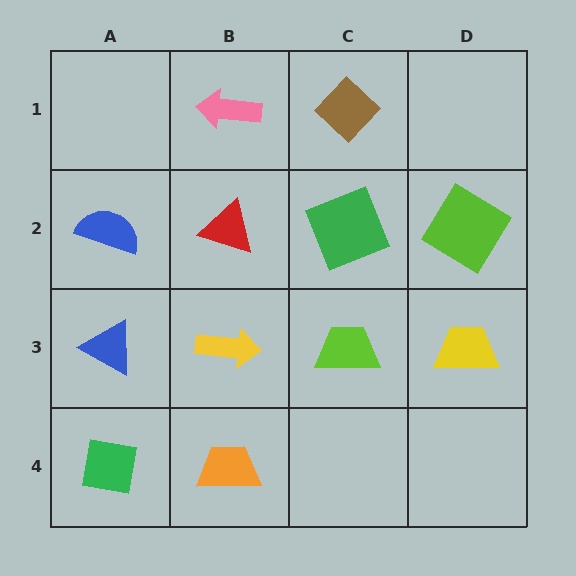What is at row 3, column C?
A lime trapezoid.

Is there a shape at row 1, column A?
No, that cell is empty.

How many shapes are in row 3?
4 shapes.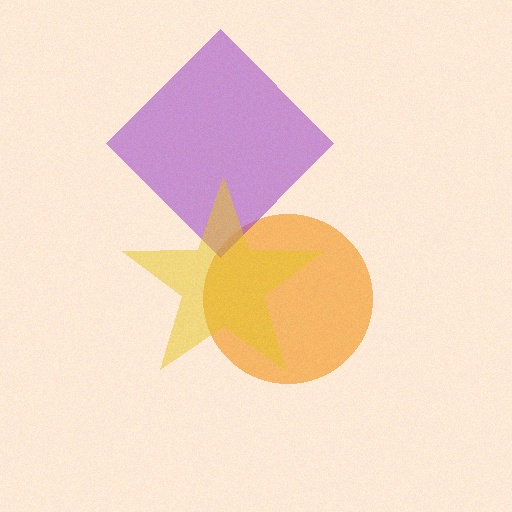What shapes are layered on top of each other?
The layered shapes are: an orange circle, a purple diamond, a yellow star.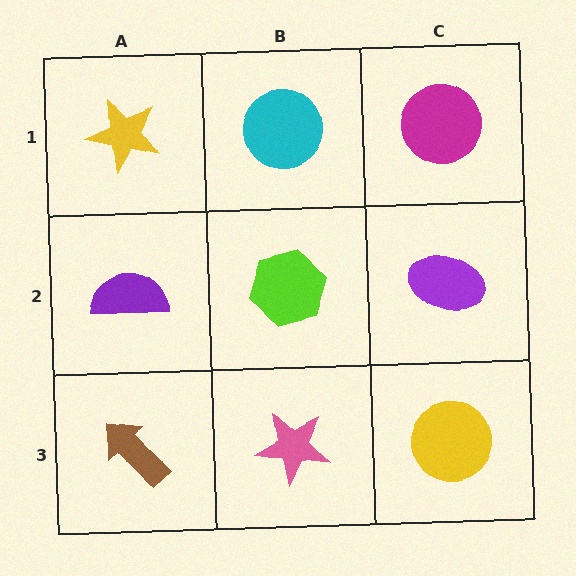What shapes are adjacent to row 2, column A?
A yellow star (row 1, column A), a brown arrow (row 3, column A), a lime hexagon (row 2, column B).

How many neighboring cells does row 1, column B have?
3.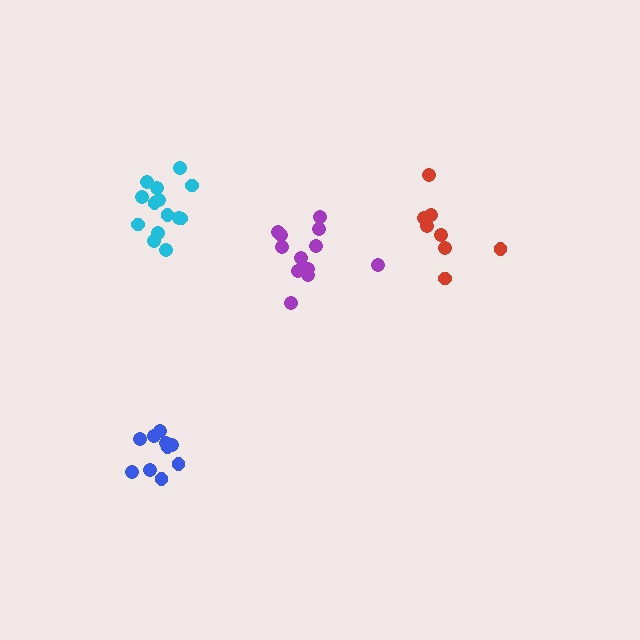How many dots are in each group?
Group 1: 12 dots, Group 2: 14 dots, Group 3: 8 dots, Group 4: 10 dots (44 total).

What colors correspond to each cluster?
The clusters are colored: purple, cyan, red, blue.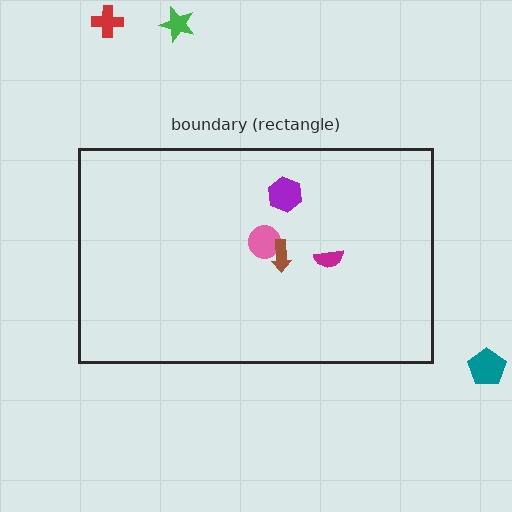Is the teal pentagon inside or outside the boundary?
Outside.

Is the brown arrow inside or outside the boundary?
Inside.